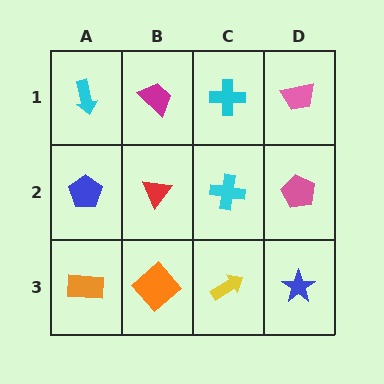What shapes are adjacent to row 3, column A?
A blue pentagon (row 2, column A), an orange diamond (row 3, column B).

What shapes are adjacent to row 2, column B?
A magenta trapezoid (row 1, column B), an orange diamond (row 3, column B), a blue pentagon (row 2, column A), a cyan cross (row 2, column C).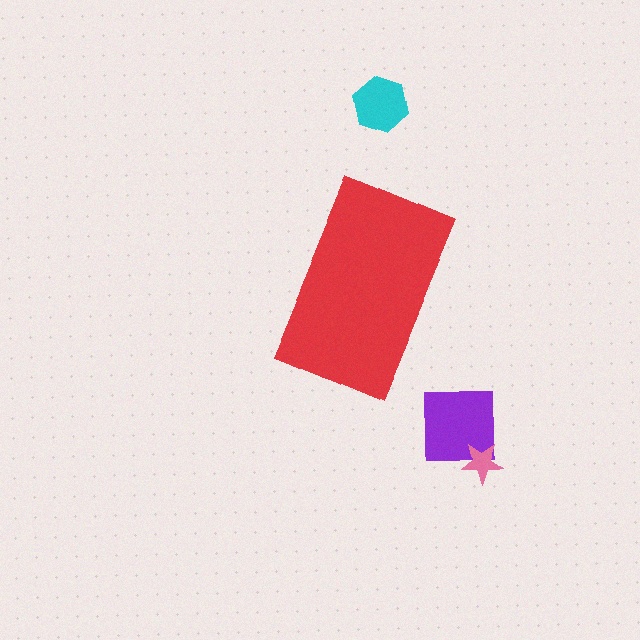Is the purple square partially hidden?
No, the purple square is fully visible.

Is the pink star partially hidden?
No, the pink star is fully visible.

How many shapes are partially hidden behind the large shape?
0 shapes are partially hidden.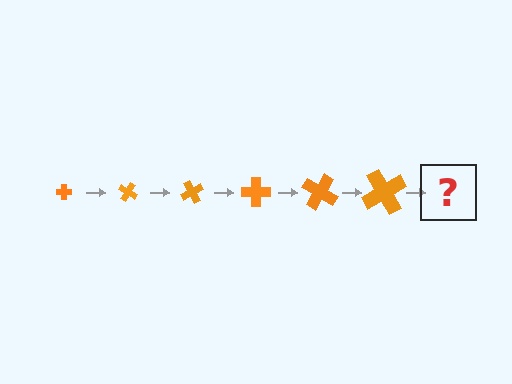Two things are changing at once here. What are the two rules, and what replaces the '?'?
The two rules are that the cross grows larger each step and it rotates 30 degrees each step. The '?' should be a cross, larger than the previous one and rotated 180 degrees from the start.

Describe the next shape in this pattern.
It should be a cross, larger than the previous one and rotated 180 degrees from the start.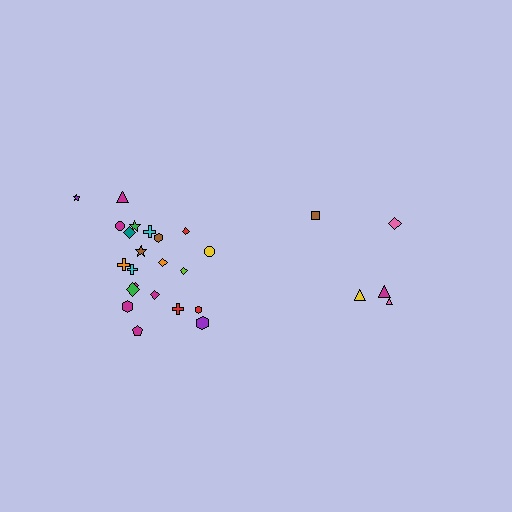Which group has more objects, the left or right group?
The left group.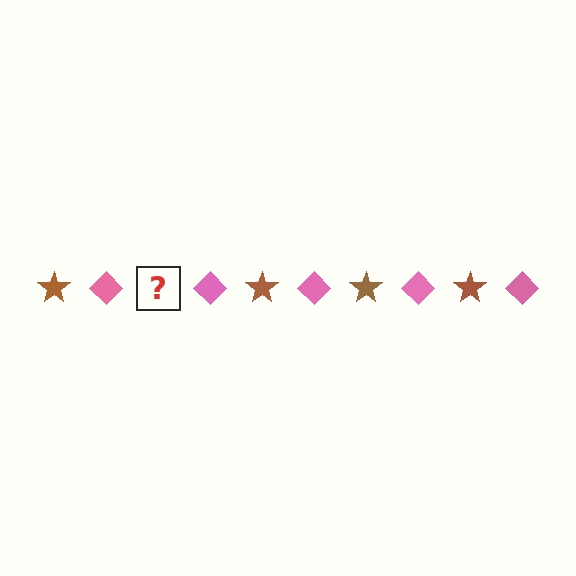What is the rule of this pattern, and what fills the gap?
The rule is that the pattern alternates between brown star and pink diamond. The gap should be filled with a brown star.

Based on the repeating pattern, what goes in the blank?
The blank should be a brown star.